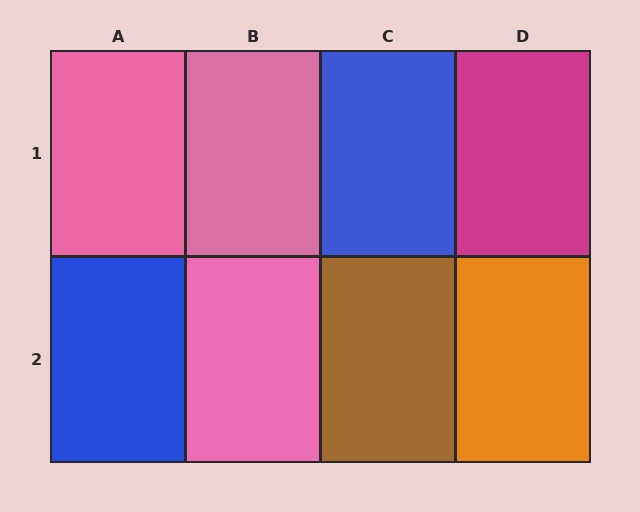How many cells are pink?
3 cells are pink.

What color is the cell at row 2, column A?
Blue.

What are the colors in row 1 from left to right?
Pink, pink, blue, magenta.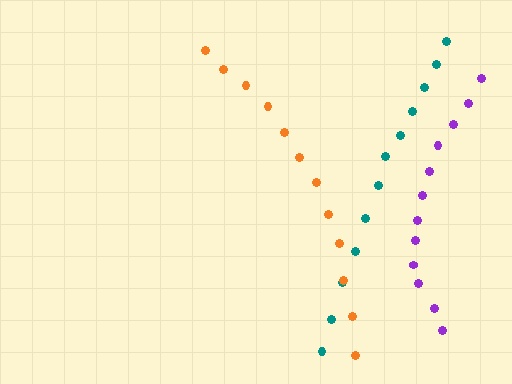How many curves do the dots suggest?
There are 3 distinct paths.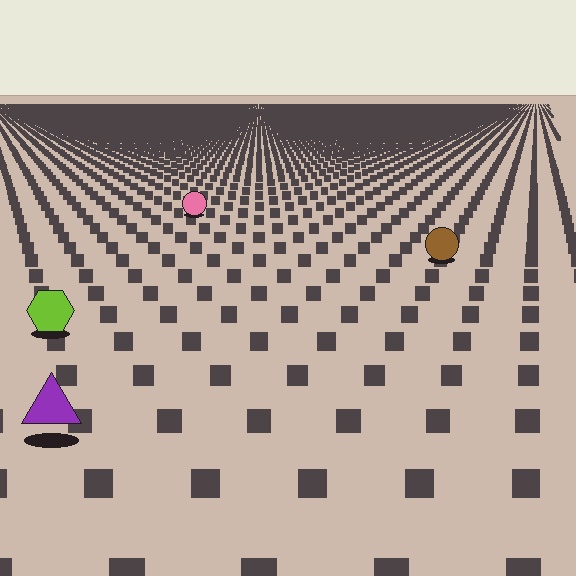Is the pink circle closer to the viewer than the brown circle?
No. The brown circle is closer — you can tell from the texture gradient: the ground texture is coarser near it.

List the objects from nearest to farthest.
From nearest to farthest: the purple triangle, the lime hexagon, the brown circle, the pink circle.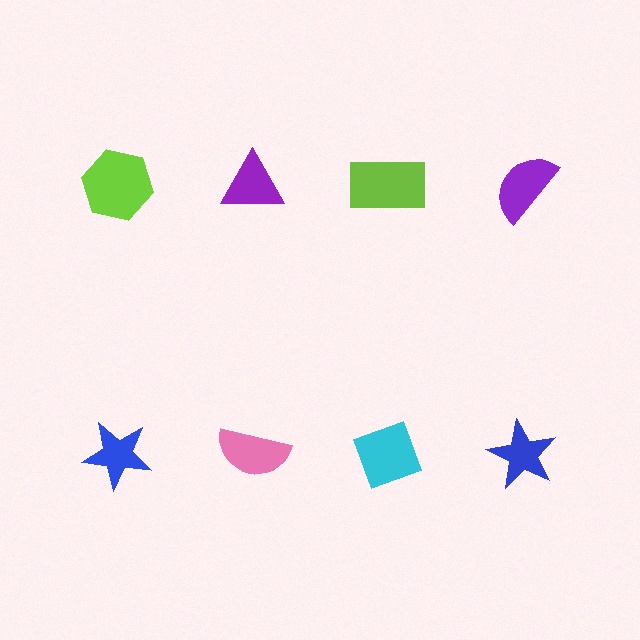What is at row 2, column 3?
A cyan diamond.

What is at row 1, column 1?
A lime hexagon.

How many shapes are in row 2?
4 shapes.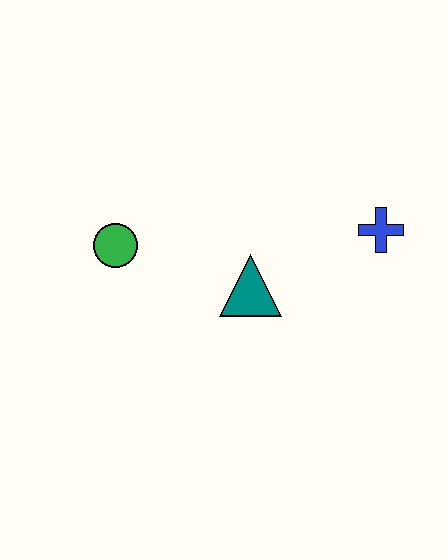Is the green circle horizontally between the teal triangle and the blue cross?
No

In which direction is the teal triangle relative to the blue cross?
The teal triangle is to the left of the blue cross.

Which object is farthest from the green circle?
The blue cross is farthest from the green circle.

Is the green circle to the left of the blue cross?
Yes